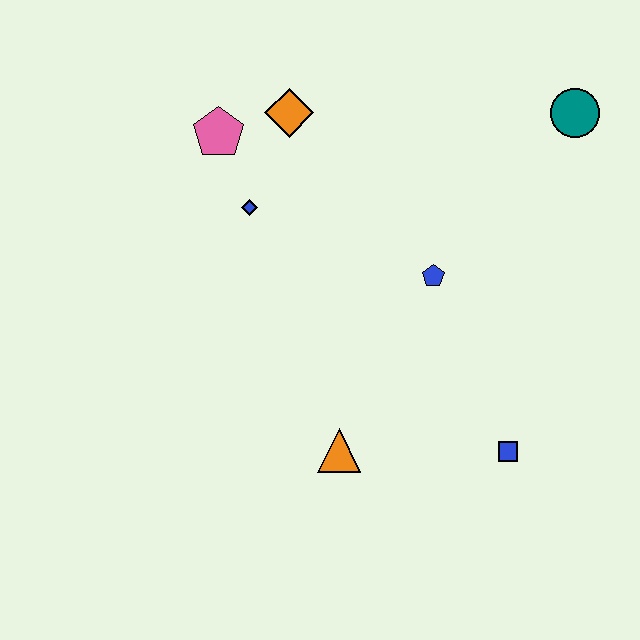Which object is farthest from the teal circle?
The orange triangle is farthest from the teal circle.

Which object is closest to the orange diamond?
The pink pentagon is closest to the orange diamond.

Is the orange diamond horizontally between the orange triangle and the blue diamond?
Yes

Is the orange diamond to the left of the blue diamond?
No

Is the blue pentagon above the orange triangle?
Yes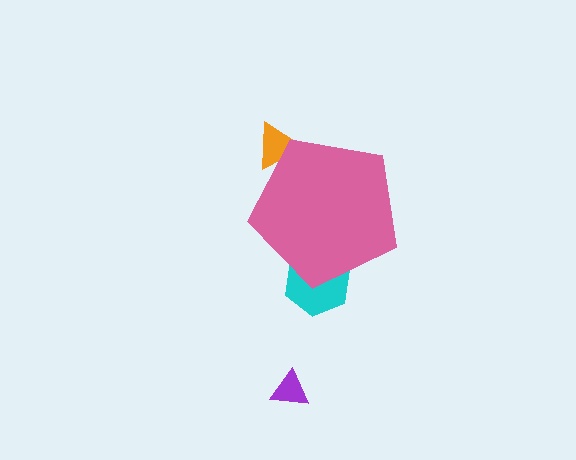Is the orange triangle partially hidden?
Yes, the orange triangle is partially hidden behind the pink pentagon.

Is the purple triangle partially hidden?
No, the purple triangle is fully visible.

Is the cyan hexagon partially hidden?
Yes, the cyan hexagon is partially hidden behind the pink pentagon.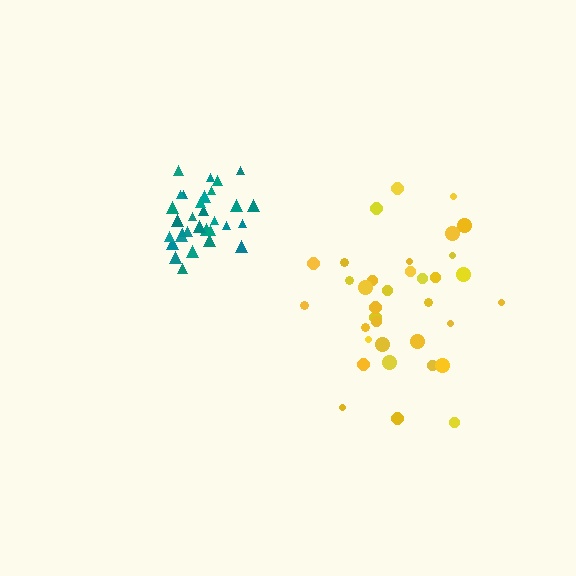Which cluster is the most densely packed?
Teal.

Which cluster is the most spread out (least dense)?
Yellow.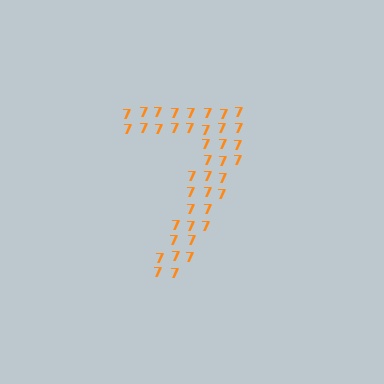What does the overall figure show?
The overall figure shows the digit 7.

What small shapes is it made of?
It is made of small digit 7's.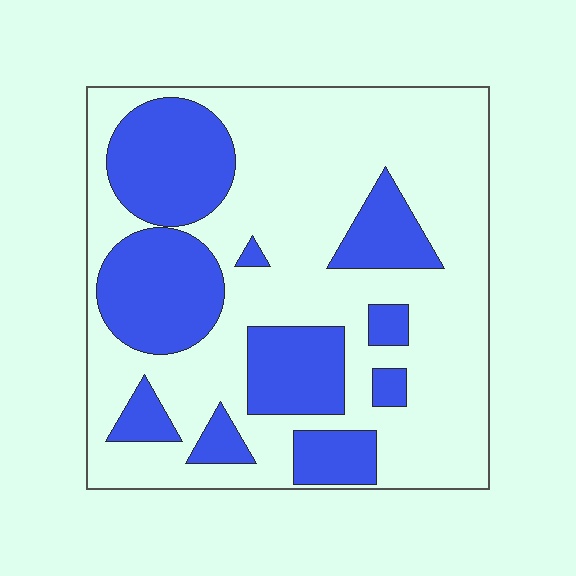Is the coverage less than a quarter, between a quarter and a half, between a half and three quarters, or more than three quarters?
Between a quarter and a half.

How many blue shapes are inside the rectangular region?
10.